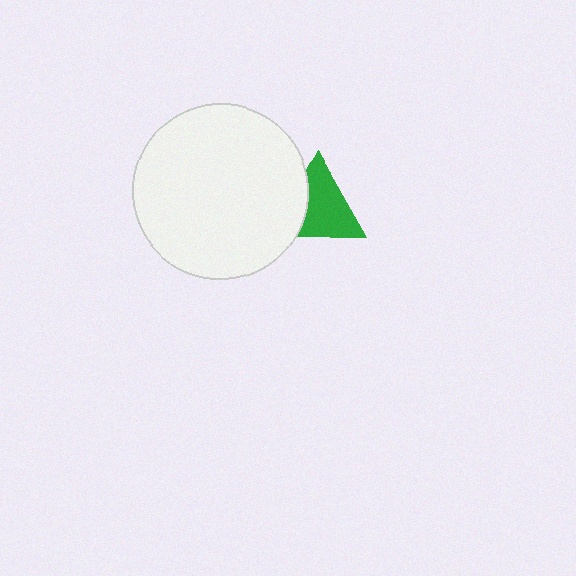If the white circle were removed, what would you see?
You would see the complete green triangle.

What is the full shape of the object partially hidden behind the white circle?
The partially hidden object is a green triangle.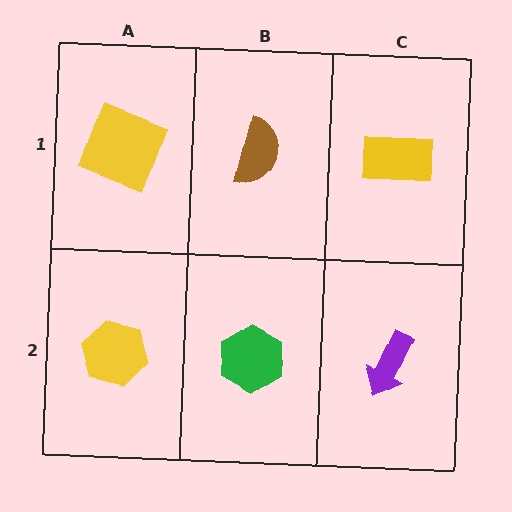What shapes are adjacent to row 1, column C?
A purple arrow (row 2, column C), a brown semicircle (row 1, column B).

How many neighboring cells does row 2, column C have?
2.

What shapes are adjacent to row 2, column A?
A yellow square (row 1, column A), a green hexagon (row 2, column B).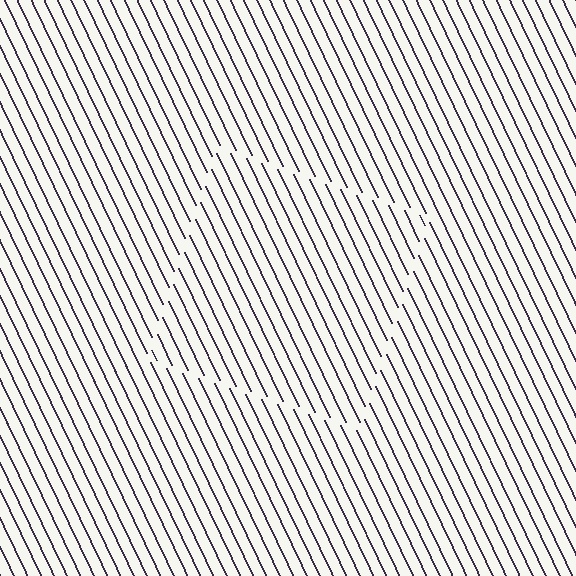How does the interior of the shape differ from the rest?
The interior of the shape contains the same grating, shifted by half a period — the contour is defined by the phase discontinuity where line-ends from the inner and outer gratings abut.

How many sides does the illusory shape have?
4 sides — the line-ends trace a square.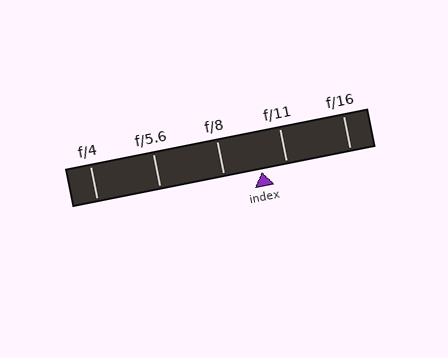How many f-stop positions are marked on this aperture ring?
There are 5 f-stop positions marked.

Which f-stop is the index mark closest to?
The index mark is closest to f/11.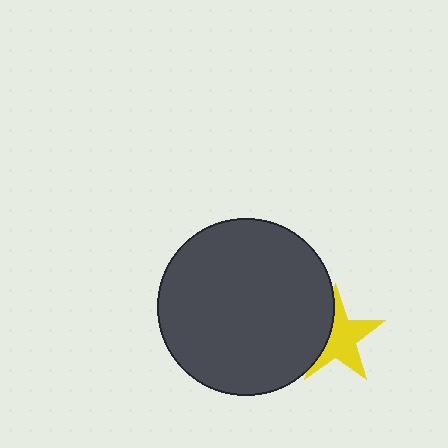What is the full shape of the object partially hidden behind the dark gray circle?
The partially hidden object is a yellow star.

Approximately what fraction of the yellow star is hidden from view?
Roughly 34% of the yellow star is hidden behind the dark gray circle.